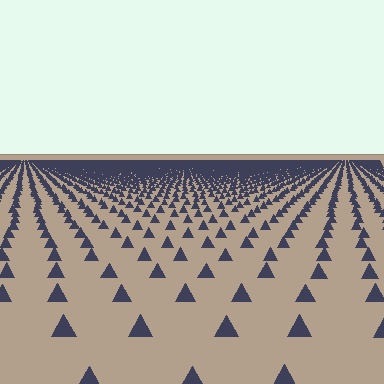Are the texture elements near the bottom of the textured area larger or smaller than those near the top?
Larger. Near the bottom, elements are closer to the viewer and appear at a bigger on-screen size.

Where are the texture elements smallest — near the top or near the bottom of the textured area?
Near the top.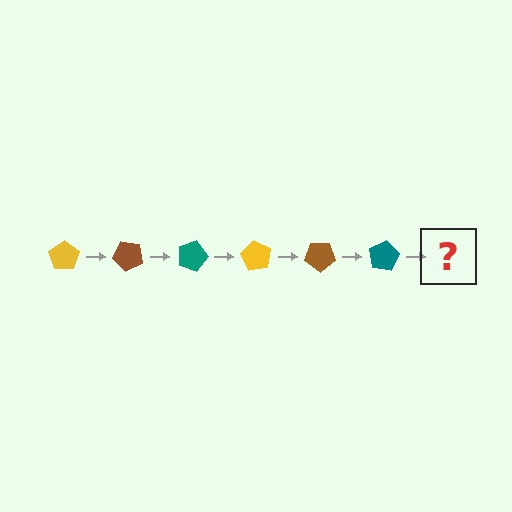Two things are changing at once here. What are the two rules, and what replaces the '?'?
The two rules are that it rotates 45 degrees each step and the color cycles through yellow, brown, and teal. The '?' should be a yellow pentagon, rotated 270 degrees from the start.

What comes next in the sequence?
The next element should be a yellow pentagon, rotated 270 degrees from the start.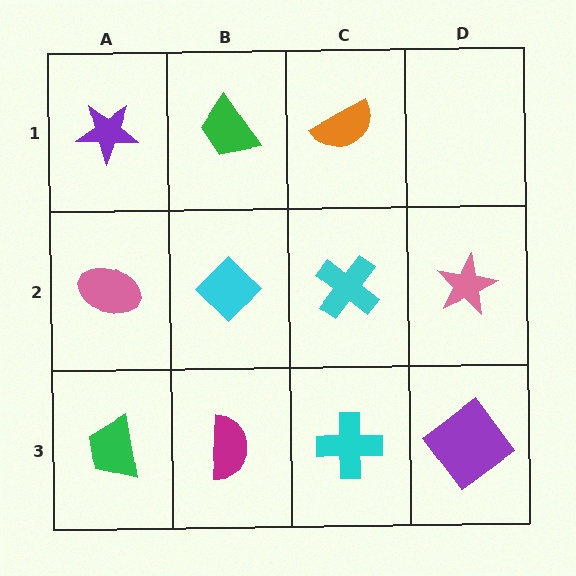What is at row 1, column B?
A green trapezoid.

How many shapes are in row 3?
4 shapes.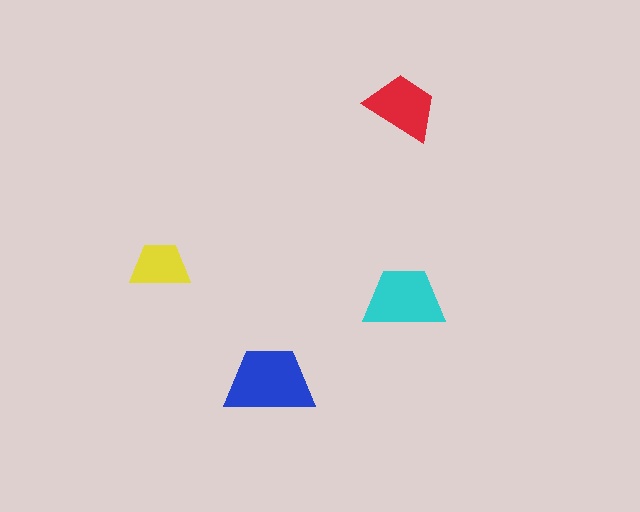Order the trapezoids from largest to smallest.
the blue one, the cyan one, the red one, the yellow one.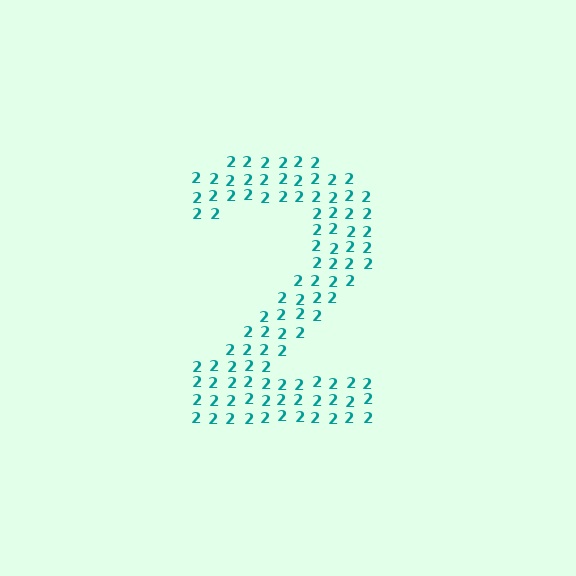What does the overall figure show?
The overall figure shows the digit 2.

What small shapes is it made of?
It is made of small digit 2's.